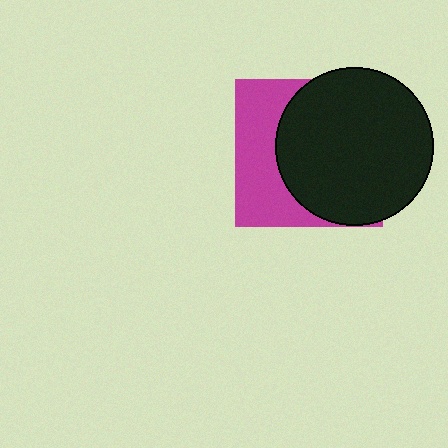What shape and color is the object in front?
The object in front is a black circle.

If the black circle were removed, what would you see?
You would see the complete magenta square.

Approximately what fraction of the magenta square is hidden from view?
Roughly 63% of the magenta square is hidden behind the black circle.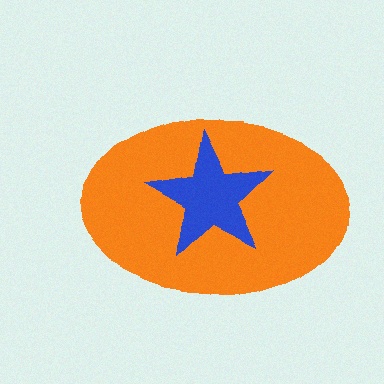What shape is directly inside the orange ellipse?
The blue star.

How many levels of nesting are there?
2.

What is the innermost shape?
The blue star.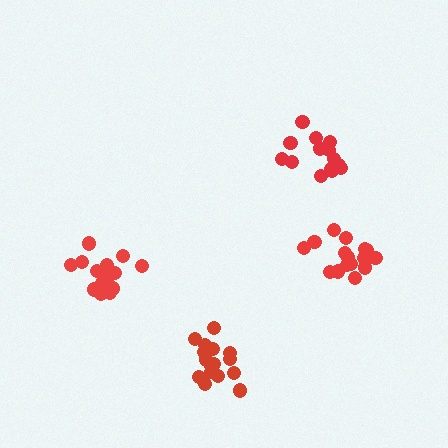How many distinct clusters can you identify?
There are 4 distinct clusters.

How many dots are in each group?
Group 1: 15 dots, Group 2: 14 dots, Group 3: 16 dots, Group 4: 16 dots (61 total).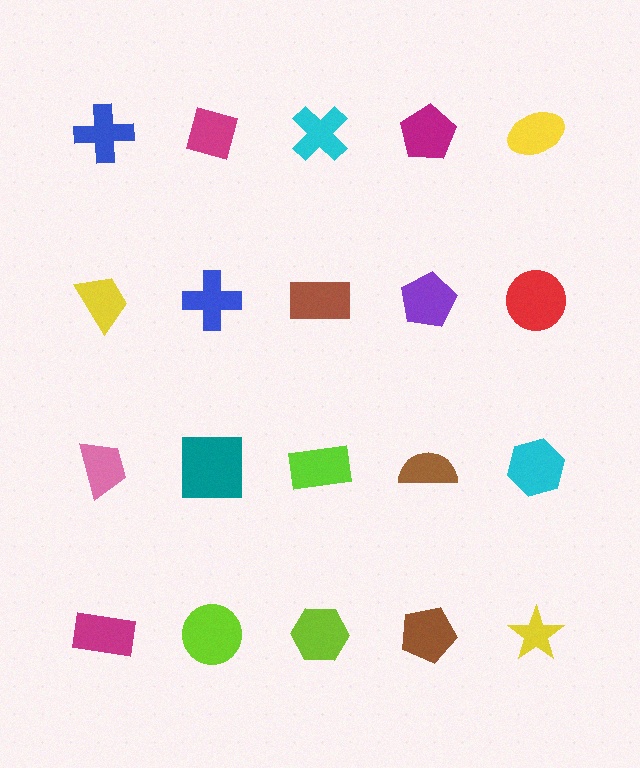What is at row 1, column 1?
A blue cross.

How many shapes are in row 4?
5 shapes.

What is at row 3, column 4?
A brown semicircle.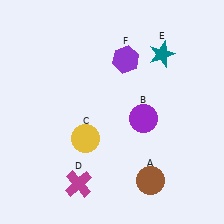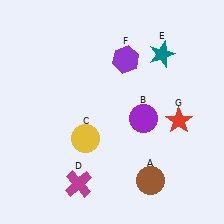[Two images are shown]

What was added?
A red star (G) was added in Image 2.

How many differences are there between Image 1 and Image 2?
There is 1 difference between the two images.